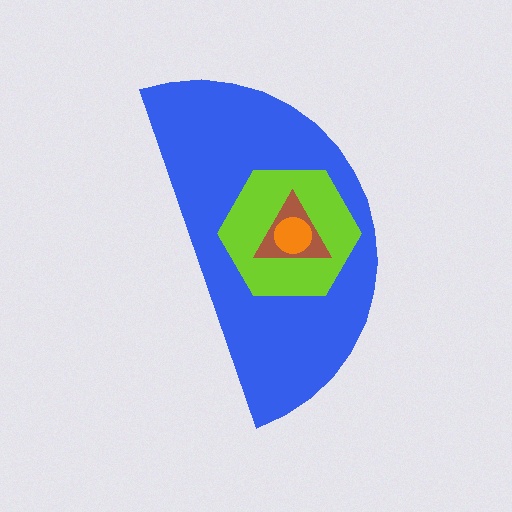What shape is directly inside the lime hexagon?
The brown triangle.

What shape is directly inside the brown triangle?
The orange circle.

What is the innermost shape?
The orange circle.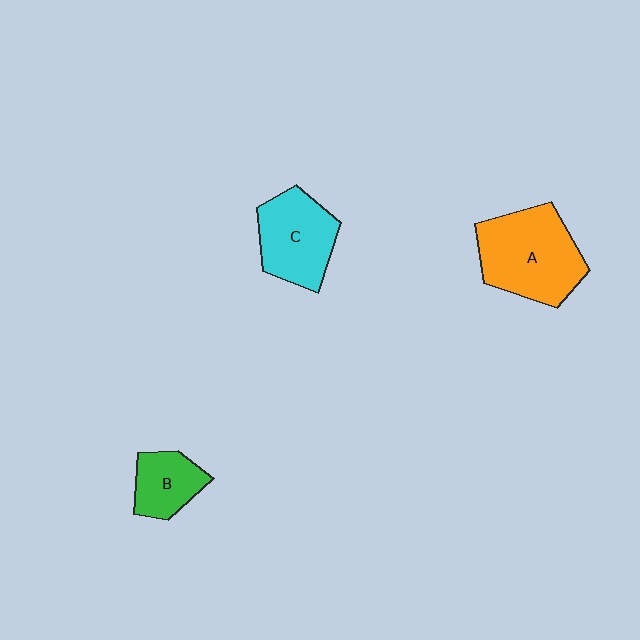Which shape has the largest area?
Shape A (orange).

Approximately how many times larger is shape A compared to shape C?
Approximately 1.3 times.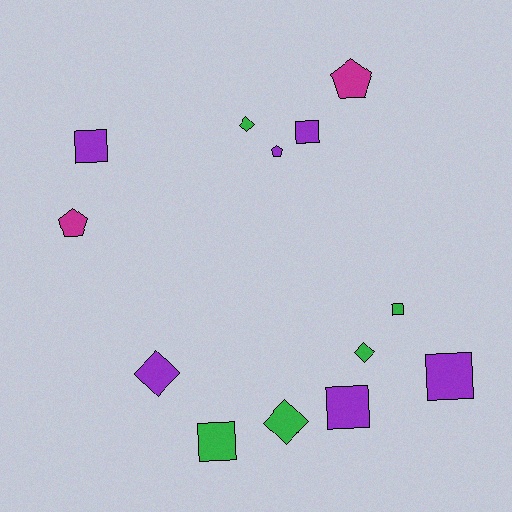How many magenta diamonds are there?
There are no magenta diamonds.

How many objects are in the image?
There are 13 objects.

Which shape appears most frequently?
Square, with 6 objects.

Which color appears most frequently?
Purple, with 6 objects.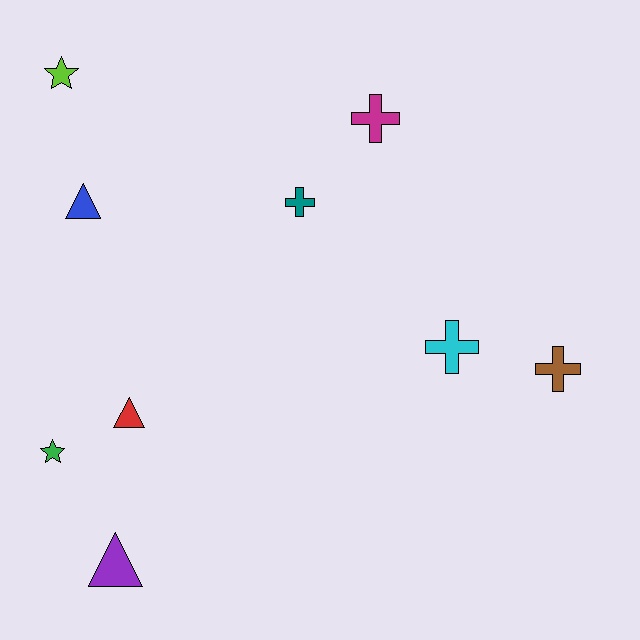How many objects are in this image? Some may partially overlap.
There are 9 objects.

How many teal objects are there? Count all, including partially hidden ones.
There is 1 teal object.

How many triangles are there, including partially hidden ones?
There are 3 triangles.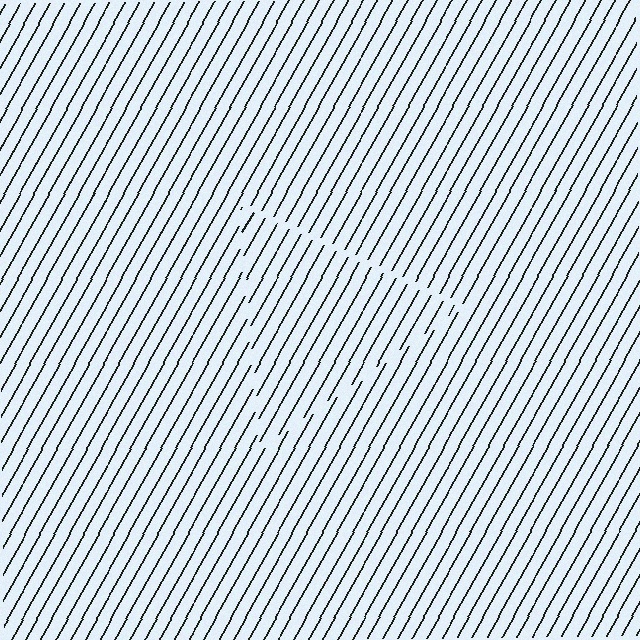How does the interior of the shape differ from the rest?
The interior of the shape contains the same grating, shifted by half a period — the contour is defined by the phase discontinuity where line-ends from the inner and outer gratings abut.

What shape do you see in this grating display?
An illusory triangle. The interior of the shape contains the same grating, shifted by half a period — the contour is defined by the phase discontinuity where line-ends from the inner and outer gratings abut.